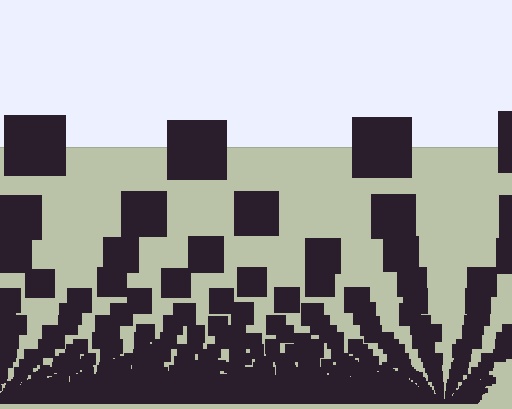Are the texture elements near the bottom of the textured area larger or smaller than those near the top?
Smaller. The gradient is inverted — elements near the bottom are smaller and denser.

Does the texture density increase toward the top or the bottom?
Density increases toward the bottom.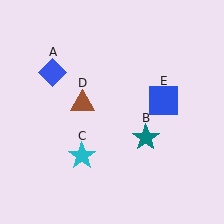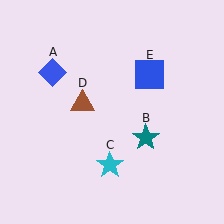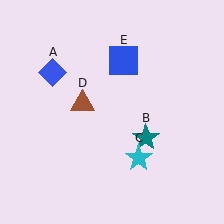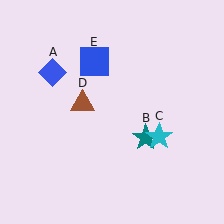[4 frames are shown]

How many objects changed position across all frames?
2 objects changed position: cyan star (object C), blue square (object E).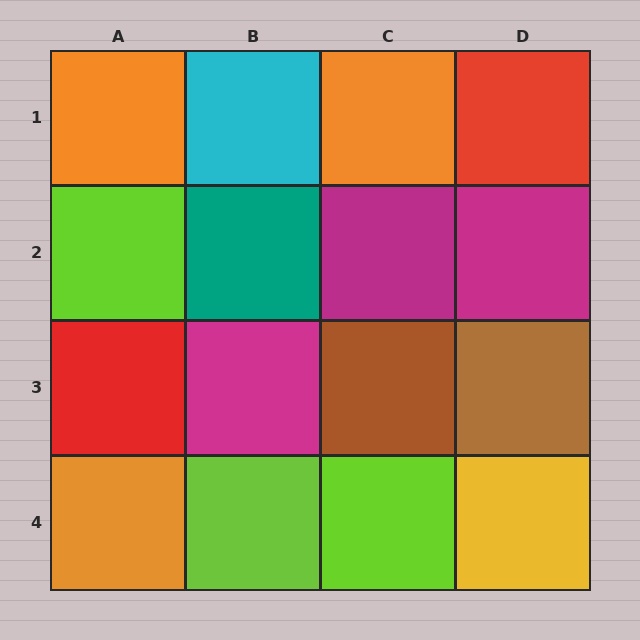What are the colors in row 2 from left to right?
Lime, teal, magenta, magenta.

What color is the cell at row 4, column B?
Lime.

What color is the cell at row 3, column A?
Red.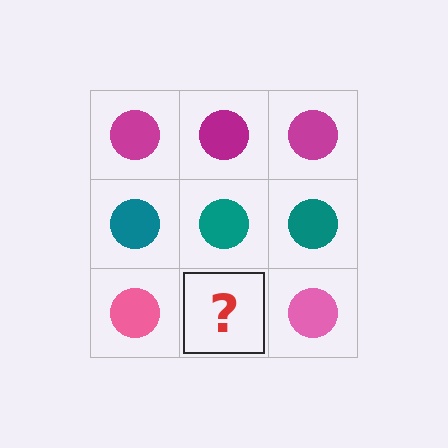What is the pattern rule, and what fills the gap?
The rule is that each row has a consistent color. The gap should be filled with a pink circle.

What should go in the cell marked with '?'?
The missing cell should contain a pink circle.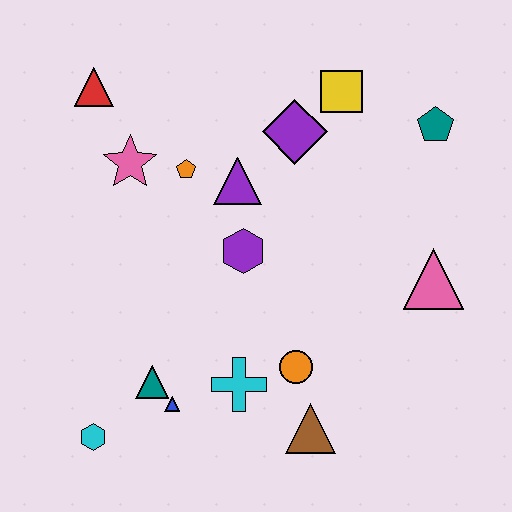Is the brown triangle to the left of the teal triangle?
No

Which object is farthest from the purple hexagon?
The cyan hexagon is farthest from the purple hexagon.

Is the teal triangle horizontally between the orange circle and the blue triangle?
No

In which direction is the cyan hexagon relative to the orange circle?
The cyan hexagon is to the left of the orange circle.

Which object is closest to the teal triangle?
The blue triangle is closest to the teal triangle.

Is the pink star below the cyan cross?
No